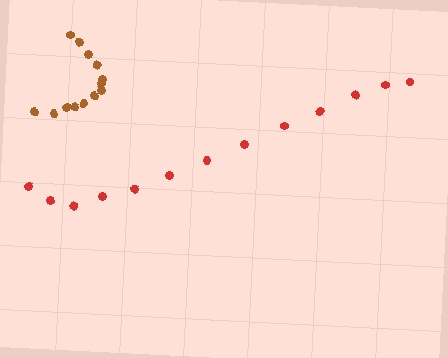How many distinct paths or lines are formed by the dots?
There are 2 distinct paths.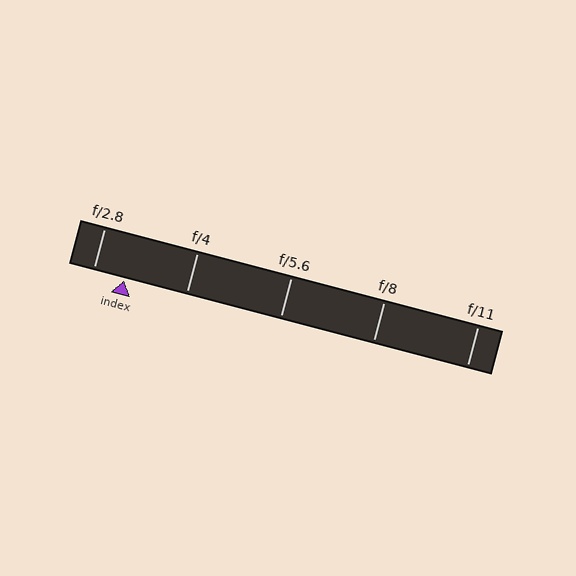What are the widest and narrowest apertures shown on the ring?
The widest aperture shown is f/2.8 and the narrowest is f/11.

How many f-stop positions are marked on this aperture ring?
There are 5 f-stop positions marked.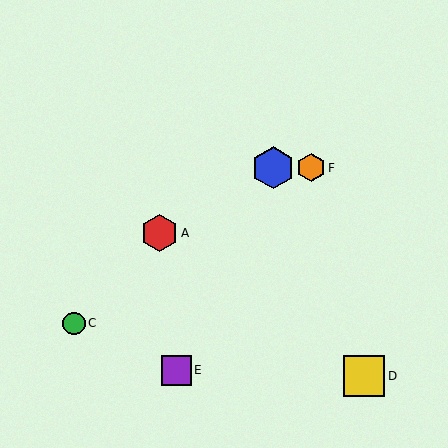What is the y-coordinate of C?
Object C is at y≈323.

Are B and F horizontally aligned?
Yes, both are at y≈168.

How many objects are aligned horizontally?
2 objects (B, F) are aligned horizontally.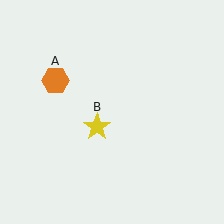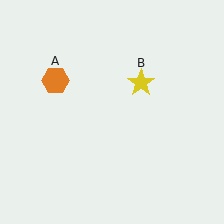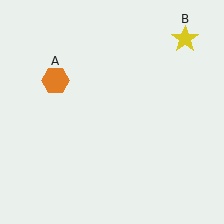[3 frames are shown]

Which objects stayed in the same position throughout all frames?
Orange hexagon (object A) remained stationary.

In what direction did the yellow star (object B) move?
The yellow star (object B) moved up and to the right.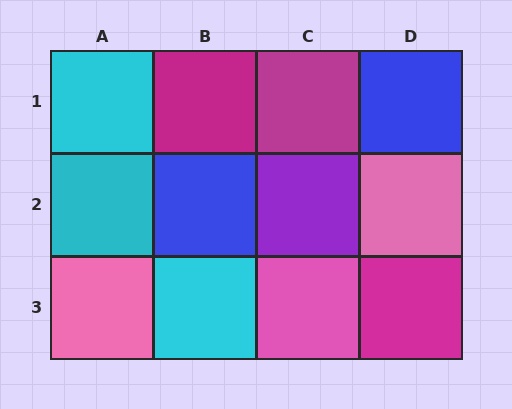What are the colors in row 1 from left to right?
Cyan, magenta, magenta, blue.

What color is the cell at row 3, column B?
Cyan.